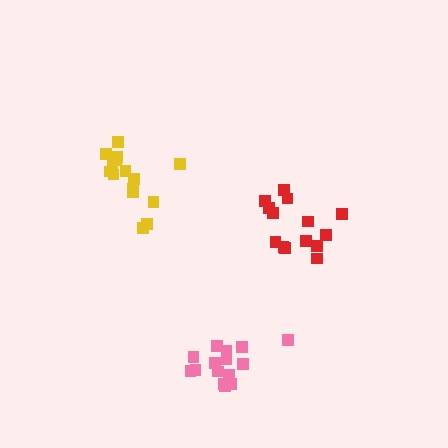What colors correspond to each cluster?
The clusters are colored: yellow, pink, red.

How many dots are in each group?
Group 1: 15 dots, Group 2: 16 dots, Group 3: 14 dots (45 total).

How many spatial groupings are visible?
There are 3 spatial groupings.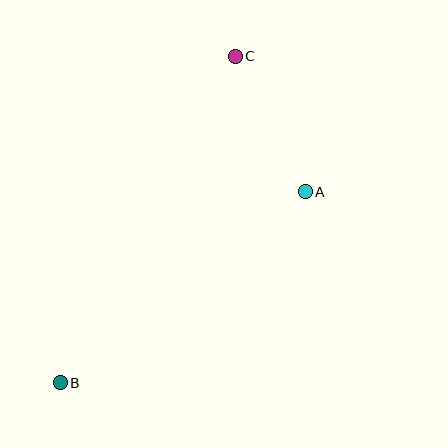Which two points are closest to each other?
Points A and C are closest to each other.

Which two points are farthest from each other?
Points B and C are farthest from each other.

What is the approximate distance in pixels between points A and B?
The distance between A and B is approximately 311 pixels.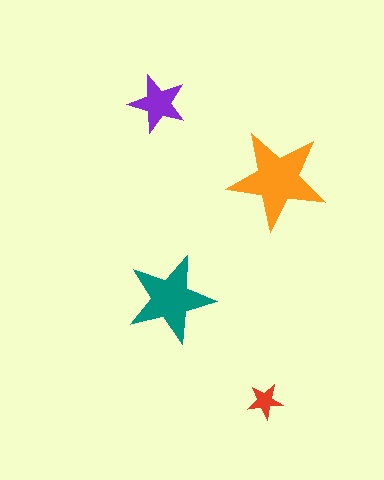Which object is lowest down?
The red star is bottommost.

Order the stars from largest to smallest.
the orange one, the teal one, the purple one, the red one.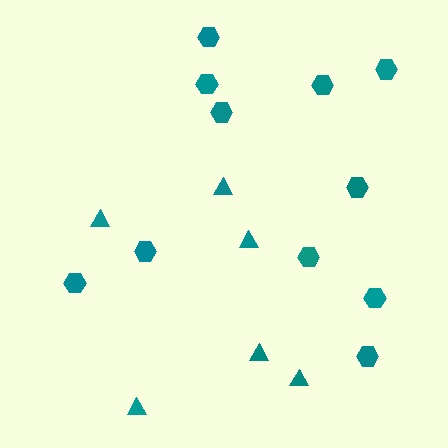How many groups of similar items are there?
There are 2 groups: one group of triangles (6) and one group of hexagons (11).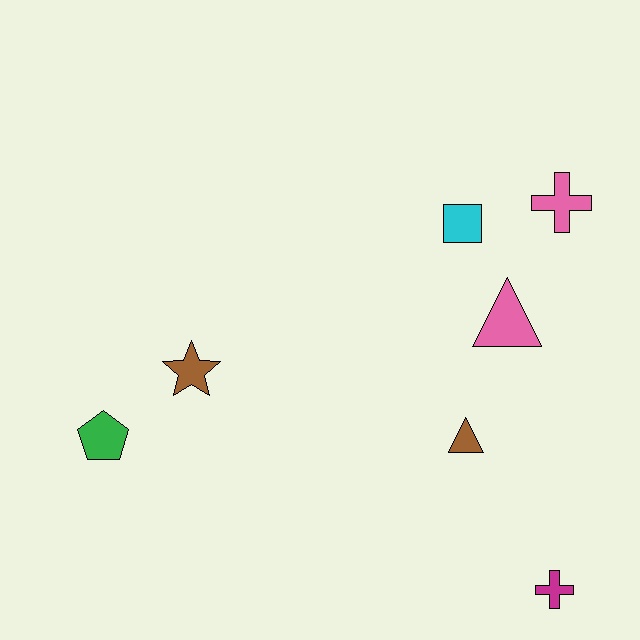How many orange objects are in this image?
There are no orange objects.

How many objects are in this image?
There are 7 objects.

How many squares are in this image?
There is 1 square.